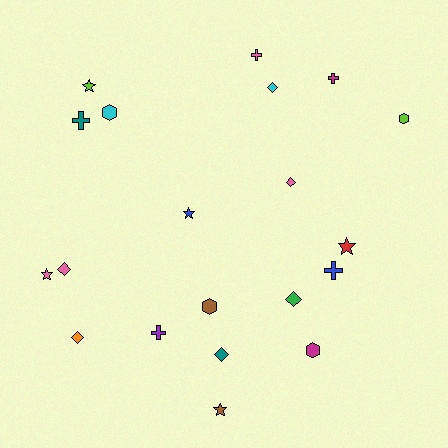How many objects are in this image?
There are 20 objects.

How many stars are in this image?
There are 5 stars.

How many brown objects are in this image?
There are 2 brown objects.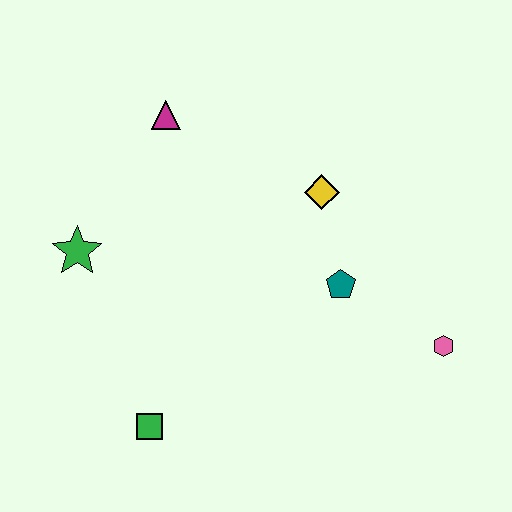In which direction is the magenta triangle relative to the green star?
The magenta triangle is above the green star.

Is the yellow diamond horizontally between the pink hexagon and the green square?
Yes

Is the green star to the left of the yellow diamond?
Yes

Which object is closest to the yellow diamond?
The teal pentagon is closest to the yellow diamond.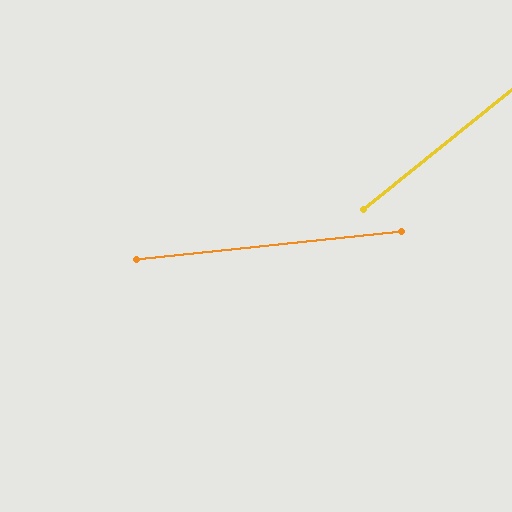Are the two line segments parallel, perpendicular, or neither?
Neither parallel nor perpendicular — they differ by about 33°.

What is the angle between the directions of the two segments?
Approximately 33 degrees.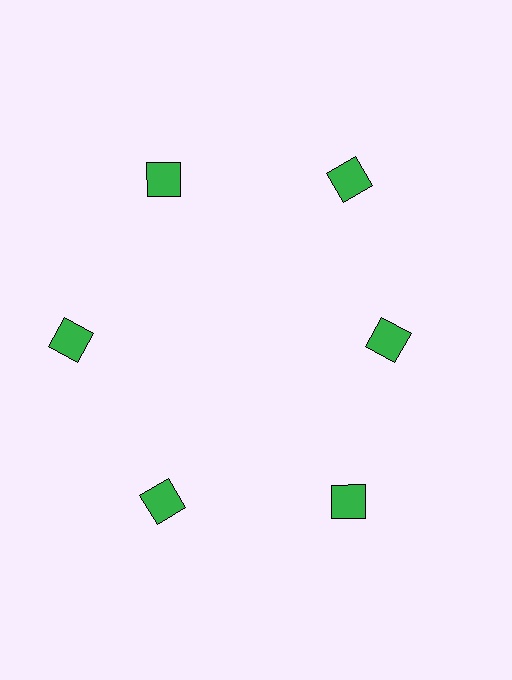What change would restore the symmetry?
The symmetry would be restored by moving it outward, back onto the ring so that all 6 squares sit at equal angles and equal distance from the center.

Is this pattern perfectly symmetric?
No. The 6 green squares are arranged in a ring, but one element near the 3 o'clock position is pulled inward toward the center, breaking the 6-fold rotational symmetry.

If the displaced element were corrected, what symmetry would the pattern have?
It would have 6-fold rotational symmetry — the pattern would map onto itself every 60 degrees.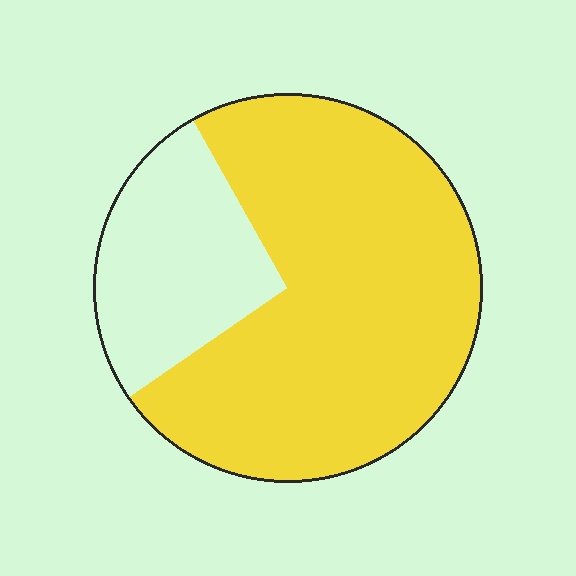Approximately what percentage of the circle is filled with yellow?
Approximately 75%.